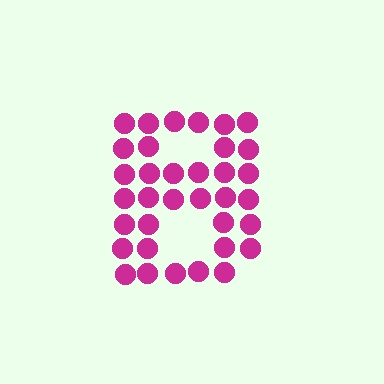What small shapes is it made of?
It is made of small circles.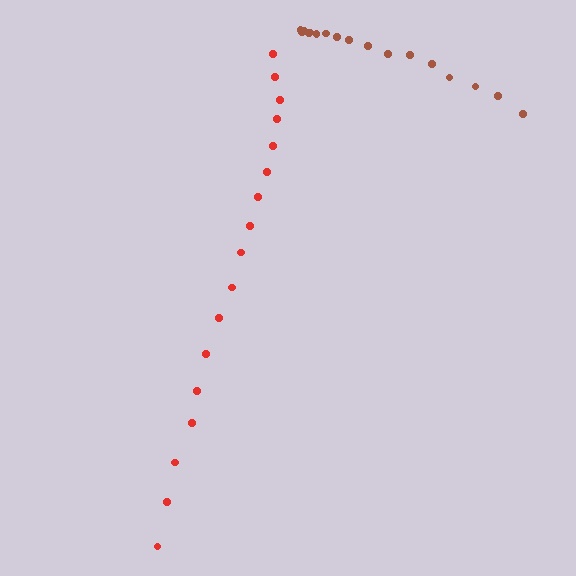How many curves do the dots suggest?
There are 2 distinct paths.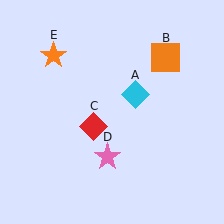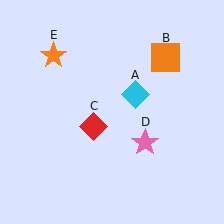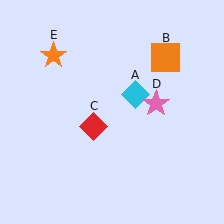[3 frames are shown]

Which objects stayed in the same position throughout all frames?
Cyan diamond (object A) and orange square (object B) and red diamond (object C) and orange star (object E) remained stationary.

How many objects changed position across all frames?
1 object changed position: pink star (object D).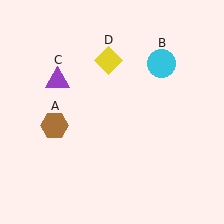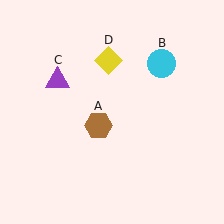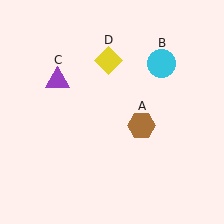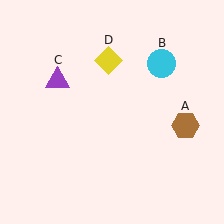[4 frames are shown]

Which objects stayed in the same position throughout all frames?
Cyan circle (object B) and purple triangle (object C) and yellow diamond (object D) remained stationary.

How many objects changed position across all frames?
1 object changed position: brown hexagon (object A).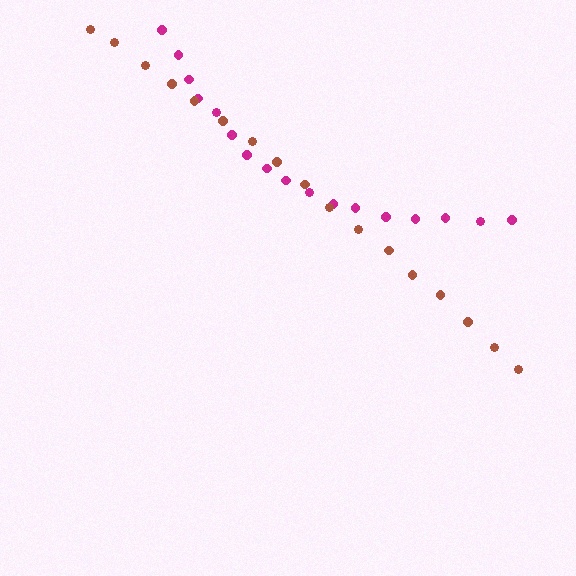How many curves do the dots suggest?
There are 2 distinct paths.